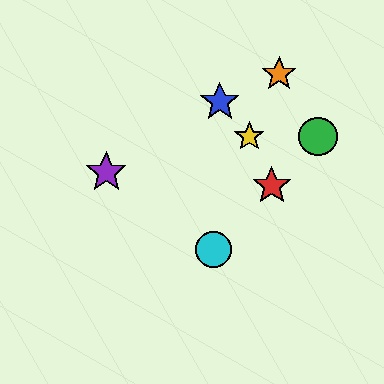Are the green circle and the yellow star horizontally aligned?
Yes, both are at y≈137.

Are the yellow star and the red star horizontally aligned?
No, the yellow star is at y≈137 and the red star is at y≈186.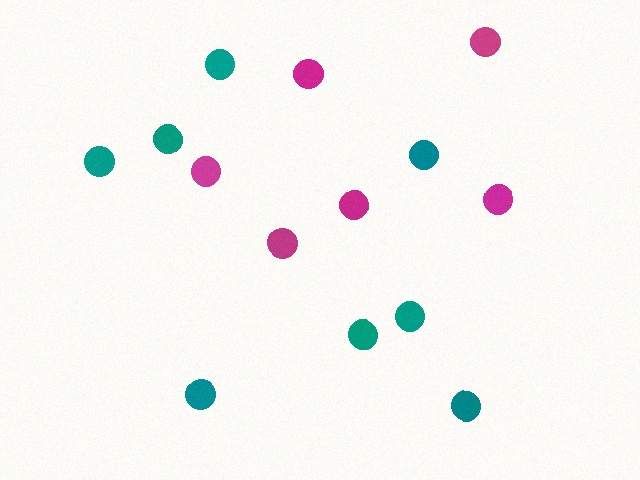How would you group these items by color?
There are 2 groups: one group of magenta circles (6) and one group of teal circles (8).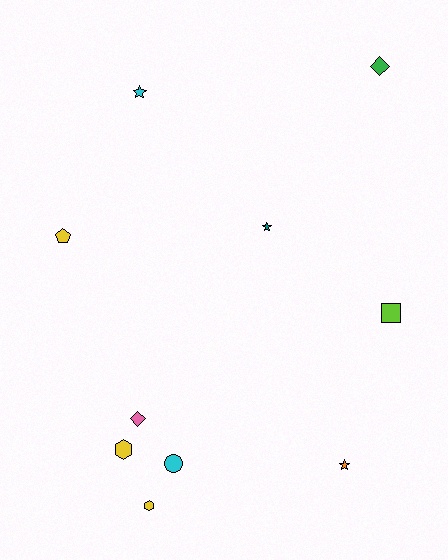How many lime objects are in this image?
There is 1 lime object.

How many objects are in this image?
There are 10 objects.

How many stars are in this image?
There are 3 stars.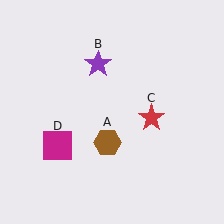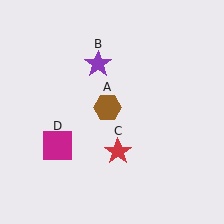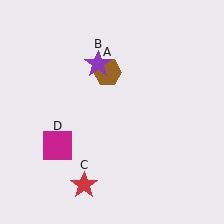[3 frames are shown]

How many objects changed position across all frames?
2 objects changed position: brown hexagon (object A), red star (object C).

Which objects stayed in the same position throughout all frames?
Purple star (object B) and magenta square (object D) remained stationary.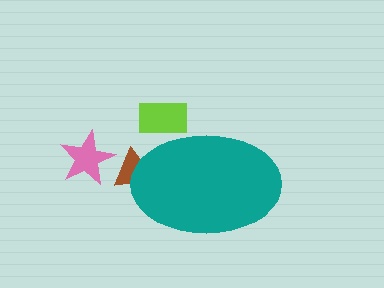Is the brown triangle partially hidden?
Yes, the brown triangle is partially hidden behind the teal ellipse.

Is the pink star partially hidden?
No, the pink star is fully visible.